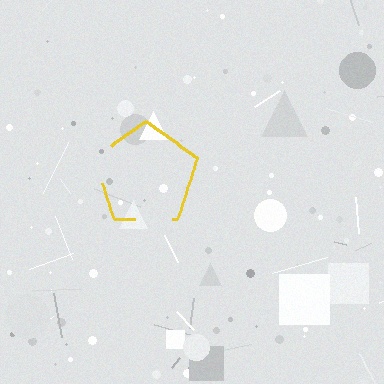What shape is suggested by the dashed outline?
The dashed outline suggests a pentagon.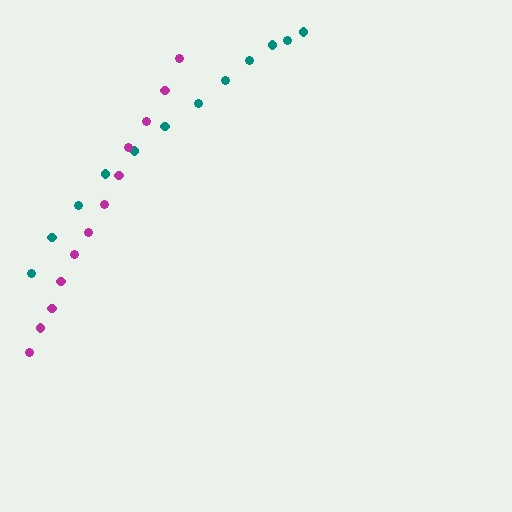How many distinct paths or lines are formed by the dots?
There are 2 distinct paths.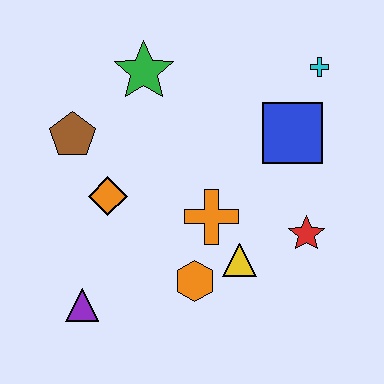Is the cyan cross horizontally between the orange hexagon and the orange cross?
No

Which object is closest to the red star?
The yellow triangle is closest to the red star.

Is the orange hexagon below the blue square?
Yes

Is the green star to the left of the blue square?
Yes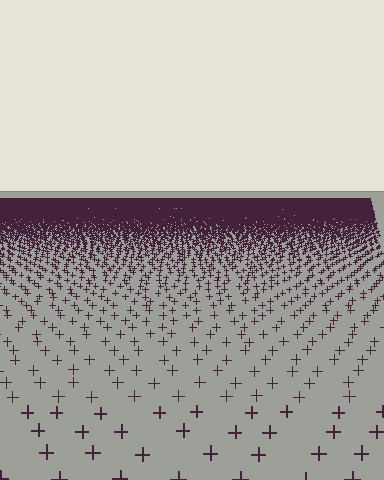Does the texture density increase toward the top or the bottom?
Density increases toward the top.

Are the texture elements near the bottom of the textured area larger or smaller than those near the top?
Larger. Near the bottom, elements are closer to the viewer and appear at a bigger on-screen size.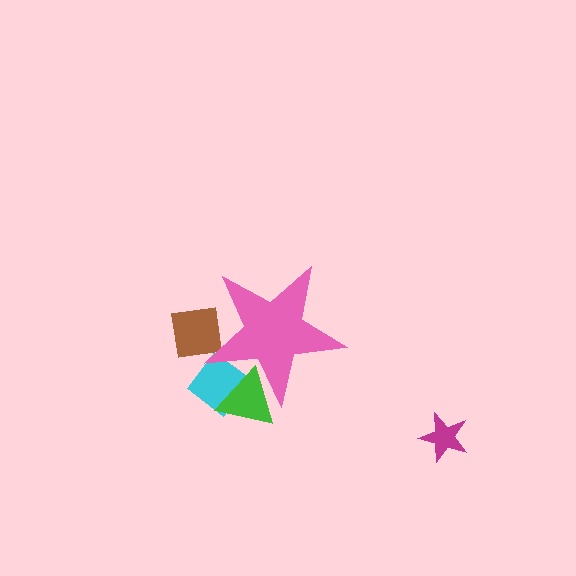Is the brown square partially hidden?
Yes, the brown square is partially hidden behind the pink star.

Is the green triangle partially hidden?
Yes, the green triangle is partially hidden behind the pink star.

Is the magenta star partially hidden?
No, the magenta star is fully visible.